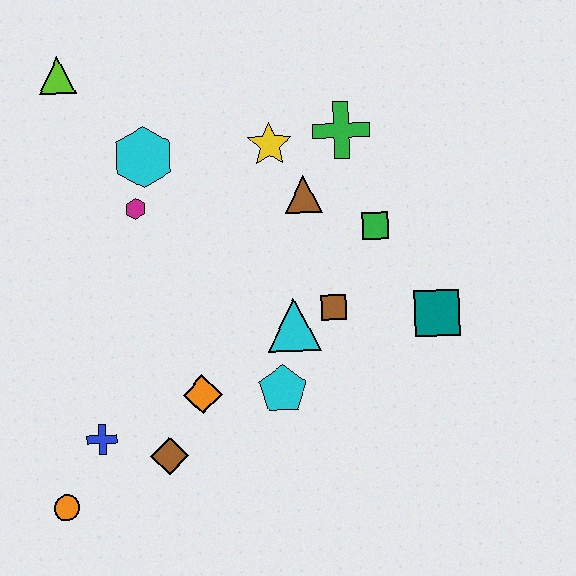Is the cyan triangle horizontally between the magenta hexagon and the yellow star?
No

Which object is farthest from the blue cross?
The green cross is farthest from the blue cross.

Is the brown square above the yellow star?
No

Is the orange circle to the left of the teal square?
Yes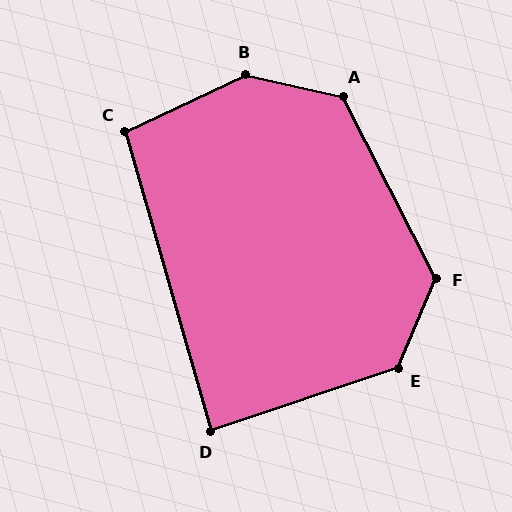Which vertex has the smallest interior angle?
D, at approximately 87 degrees.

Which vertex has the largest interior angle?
B, at approximately 142 degrees.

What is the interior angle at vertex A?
Approximately 130 degrees (obtuse).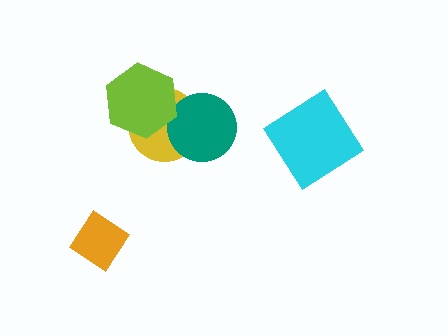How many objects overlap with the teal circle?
1 object overlaps with the teal circle.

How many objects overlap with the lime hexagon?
1 object overlaps with the lime hexagon.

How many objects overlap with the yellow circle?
2 objects overlap with the yellow circle.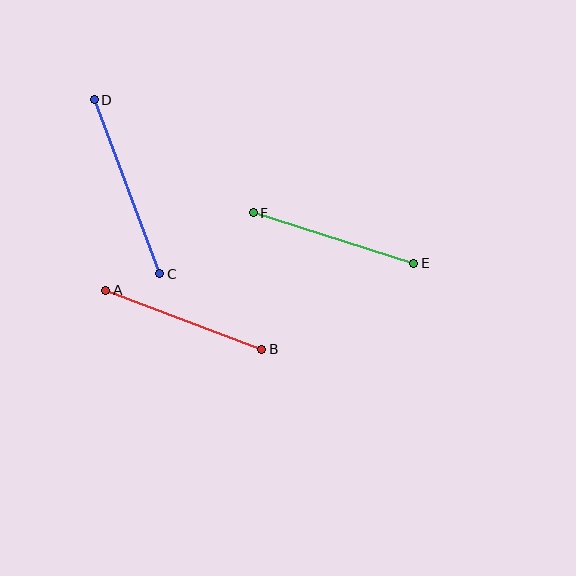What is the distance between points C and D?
The distance is approximately 186 pixels.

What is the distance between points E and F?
The distance is approximately 168 pixels.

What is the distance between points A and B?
The distance is approximately 167 pixels.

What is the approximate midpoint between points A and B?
The midpoint is at approximately (184, 320) pixels.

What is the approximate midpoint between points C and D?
The midpoint is at approximately (127, 187) pixels.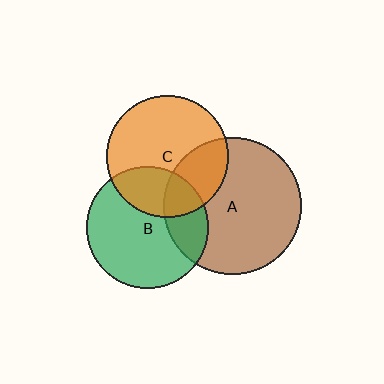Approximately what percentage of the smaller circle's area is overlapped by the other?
Approximately 25%.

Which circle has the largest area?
Circle A (brown).